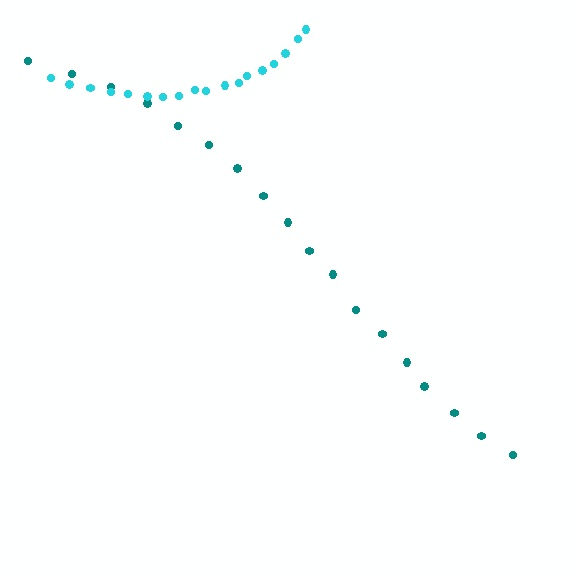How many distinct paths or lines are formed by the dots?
There are 2 distinct paths.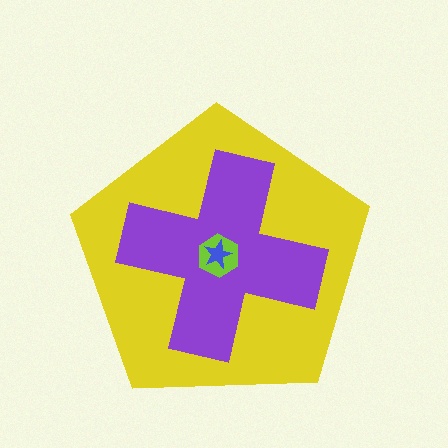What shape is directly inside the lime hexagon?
The blue star.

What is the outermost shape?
The yellow pentagon.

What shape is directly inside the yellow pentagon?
The purple cross.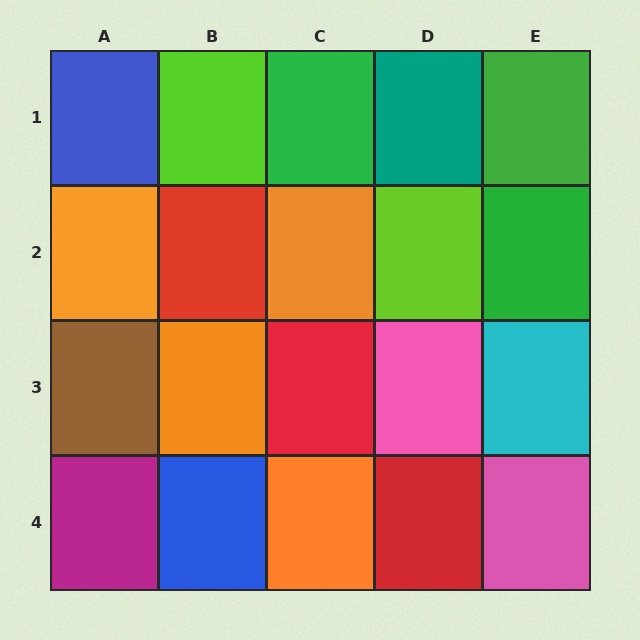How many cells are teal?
1 cell is teal.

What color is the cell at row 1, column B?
Lime.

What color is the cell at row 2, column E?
Green.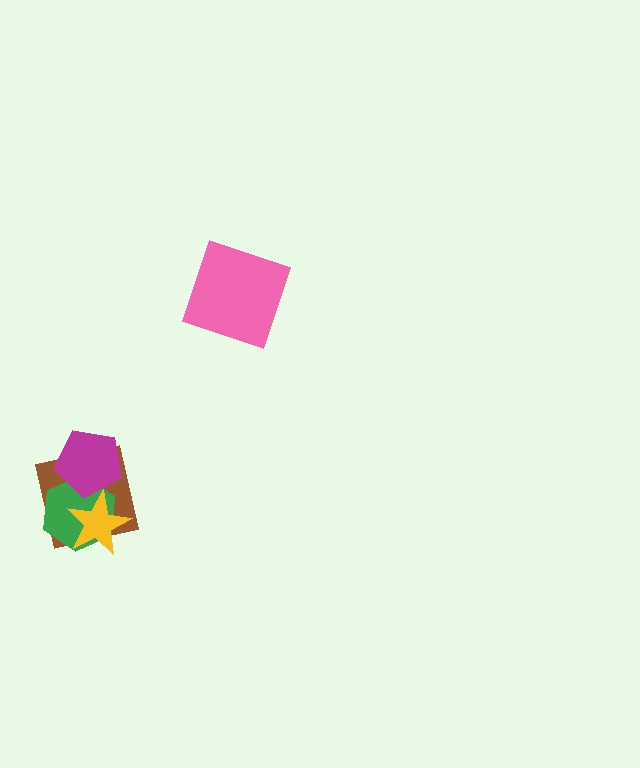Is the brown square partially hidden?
Yes, it is partially covered by another shape.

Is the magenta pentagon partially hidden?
Yes, it is partially covered by another shape.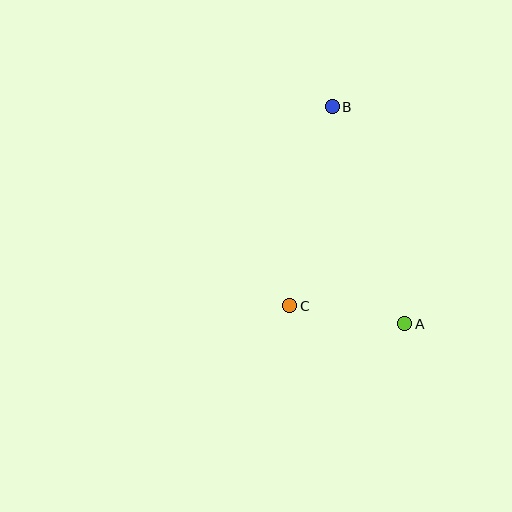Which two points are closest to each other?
Points A and C are closest to each other.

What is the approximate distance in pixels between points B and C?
The distance between B and C is approximately 203 pixels.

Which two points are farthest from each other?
Points A and B are farthest from each other.